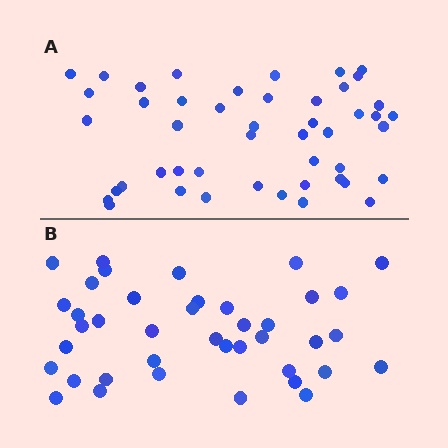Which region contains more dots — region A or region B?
Region A (the top region) has more dots.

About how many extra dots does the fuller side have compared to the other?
Region A has roughly 8 or so more dots than region B.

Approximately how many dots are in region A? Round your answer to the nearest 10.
About 50 dots. (The exact count is 47, which rounds to 50.)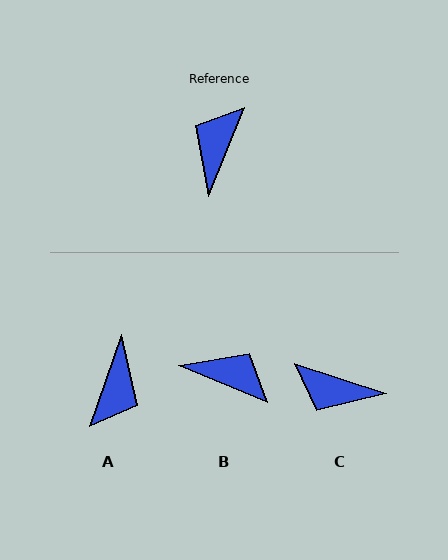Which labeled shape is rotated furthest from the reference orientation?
A, about 177 degrees away.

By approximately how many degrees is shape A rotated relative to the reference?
Approximately 177 degrees clockwise.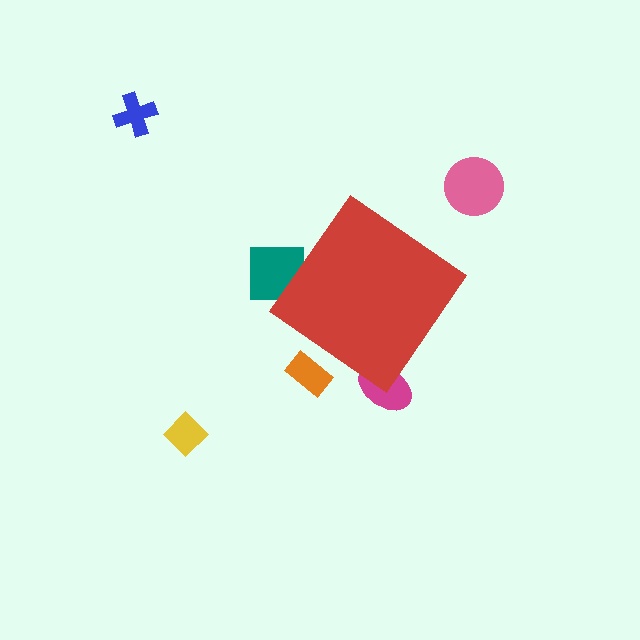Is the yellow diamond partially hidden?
No, the yellow diamond is fully visible.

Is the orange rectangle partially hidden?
Yes, the orange rectangle is partially hidden behind the red diamond.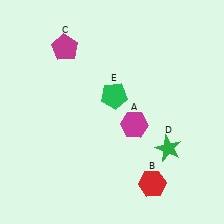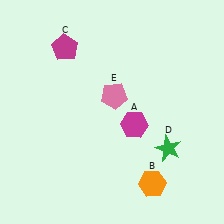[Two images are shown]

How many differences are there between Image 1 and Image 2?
There are 2 differences between the two images.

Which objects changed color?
B changed from red to orange. E changed from green to pink.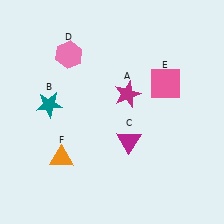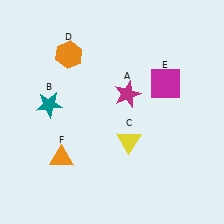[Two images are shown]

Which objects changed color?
C changed from magenta to yellow. D changed from pink to orange. E changed from pink to magenta.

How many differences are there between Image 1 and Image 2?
There are 3 differences between the two images.